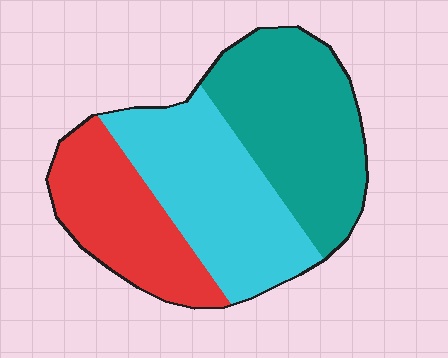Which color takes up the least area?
Red, at roughly 25%.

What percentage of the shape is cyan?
Cyan covers about 35% of the shape.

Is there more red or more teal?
Teal.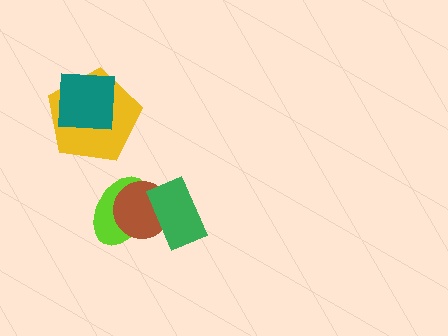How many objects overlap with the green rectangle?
2 objects overlap with the green rectangle.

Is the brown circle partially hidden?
Yes, it is partially covered by another shape.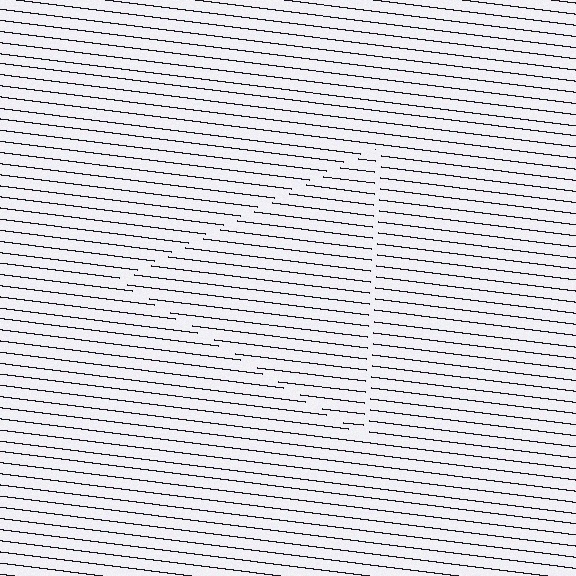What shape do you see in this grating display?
An illusory triangle. The interior of the shape contains the same grating, shifted by half a period — the contour is defined by the phase discontinuity where line-ends from the inner and outer gratings abut.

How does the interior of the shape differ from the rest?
The interior of the shape contains the same grating, shifted by half a period — the contour is defined by the phase discontinuity where line-ends from the inner and outer gratings abut.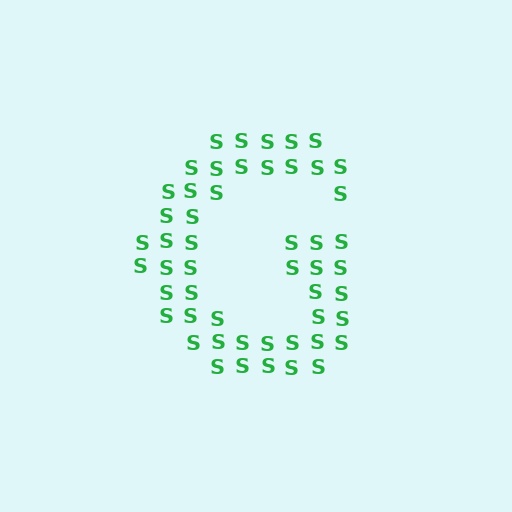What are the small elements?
The small elements are letter S's.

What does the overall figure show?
The overall figure shows the letter G.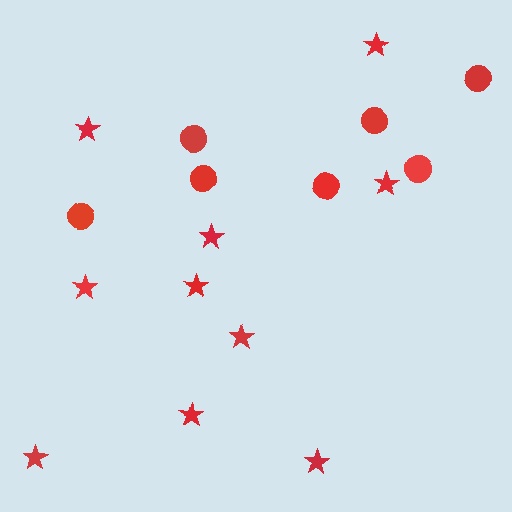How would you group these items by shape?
There are 2 groups: one group of stars (10) and one group of circles (7).